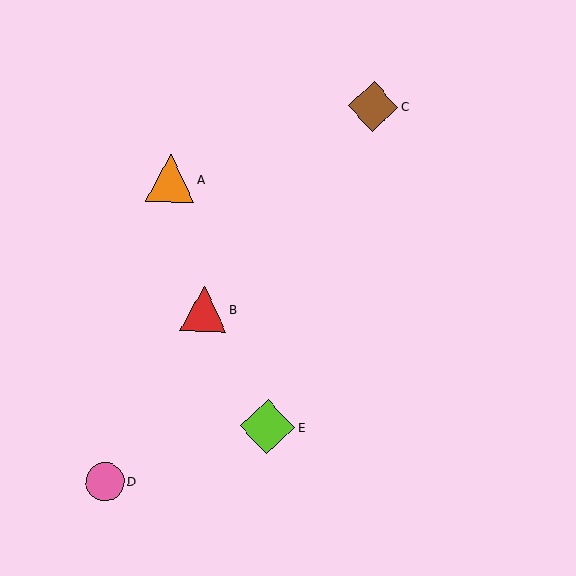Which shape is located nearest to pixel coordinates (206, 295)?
The red triangle (labeled B) at (204, 309) is nearest to that location.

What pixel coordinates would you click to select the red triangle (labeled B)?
Click at (204, 309) to select the red triangle B.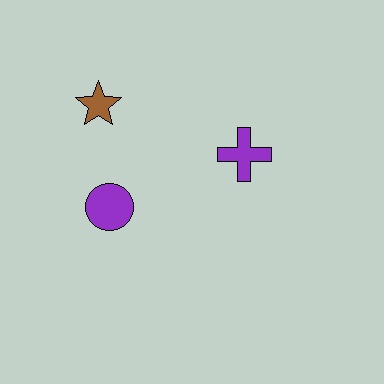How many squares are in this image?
There are no squares.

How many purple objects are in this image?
There are 2 purple objects.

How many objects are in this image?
There are 3 objects.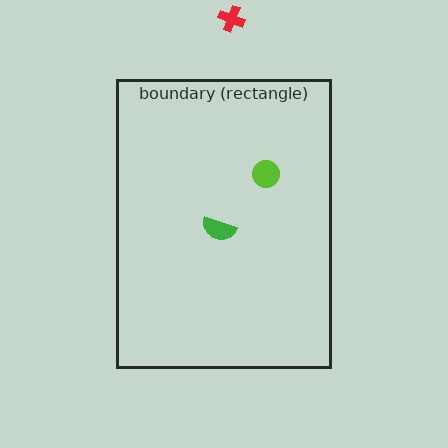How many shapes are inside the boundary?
2 inside, 1 outside.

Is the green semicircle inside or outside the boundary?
Inside.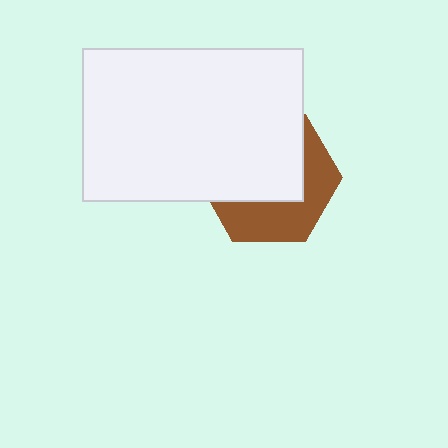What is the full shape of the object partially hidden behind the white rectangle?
The partially hidden object is a brown hexagon.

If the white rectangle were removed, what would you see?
You would see the complete brown hexagon.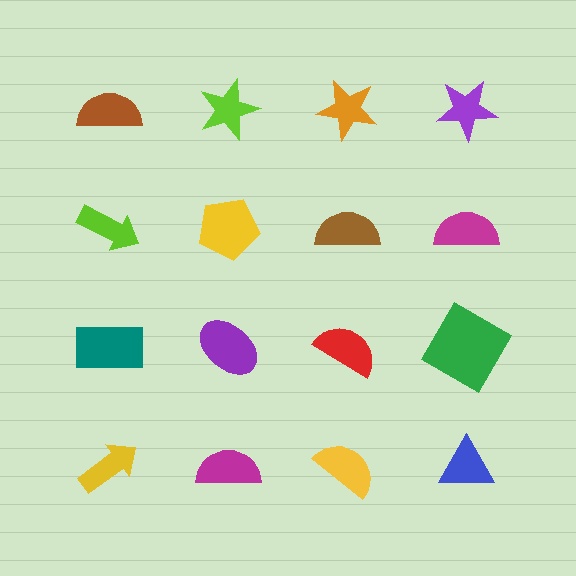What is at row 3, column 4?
A green diamond.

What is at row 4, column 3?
A yellow semicircle.